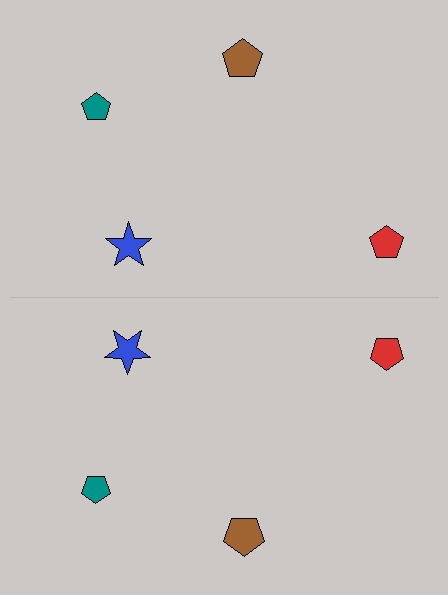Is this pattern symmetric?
Yes, this pattern has bilateral (reflection) symmetry.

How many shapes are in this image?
There are 8 shapes in this image.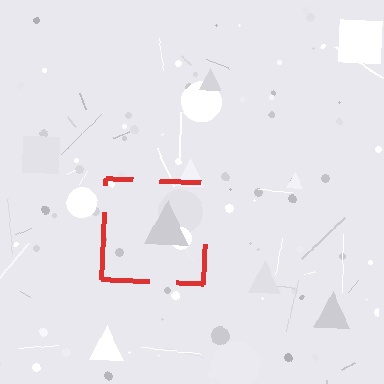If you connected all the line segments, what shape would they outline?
They would outline a square.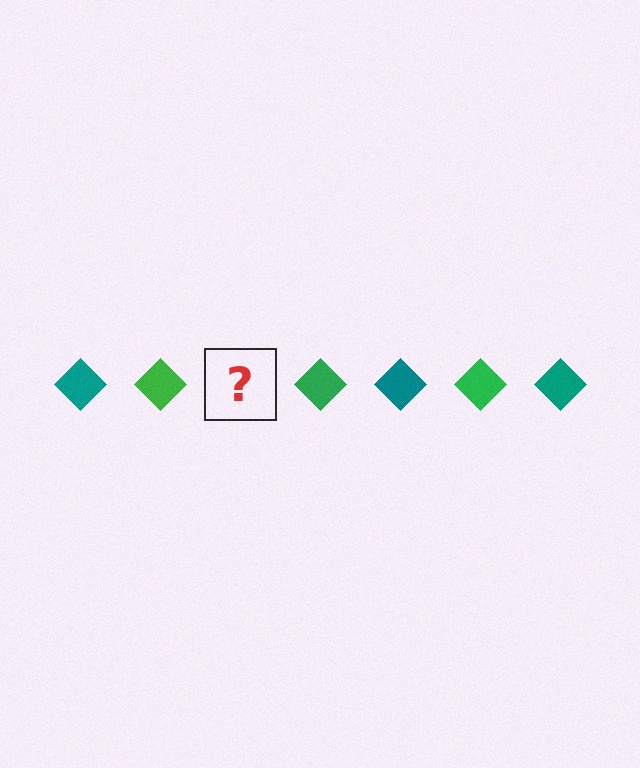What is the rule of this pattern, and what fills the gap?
The rule is that the pattern cycles through teal, green diamonds. The gap should be filled with a teal diamond.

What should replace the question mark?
The question mark should be replaced with a teal diamond.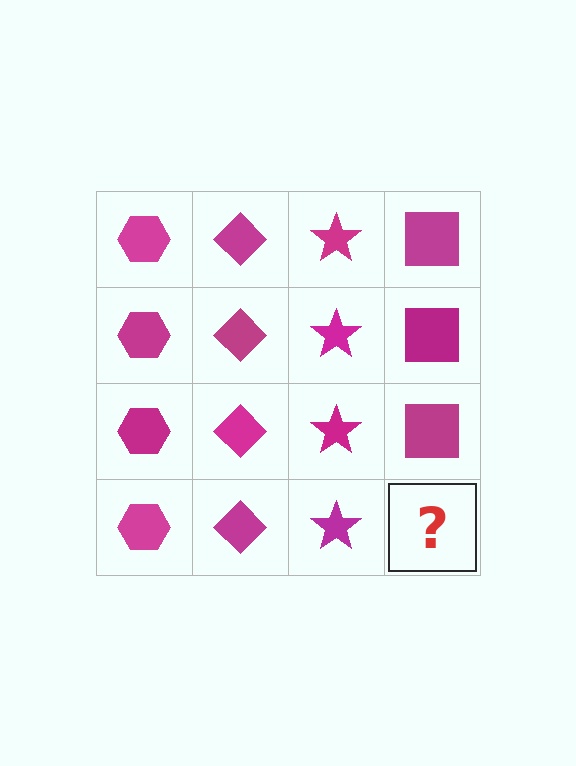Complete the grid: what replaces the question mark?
The question mark should be replaced with a magenta square.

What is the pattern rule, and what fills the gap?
The rule is that each column has a consistent shape. The gap should be filled with a magenta square.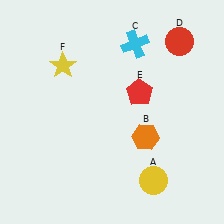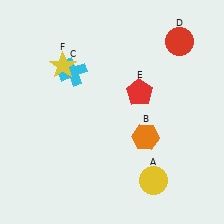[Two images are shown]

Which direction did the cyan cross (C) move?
The cyan cross (C) moved left.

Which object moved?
The cyan cross (C) moved left.